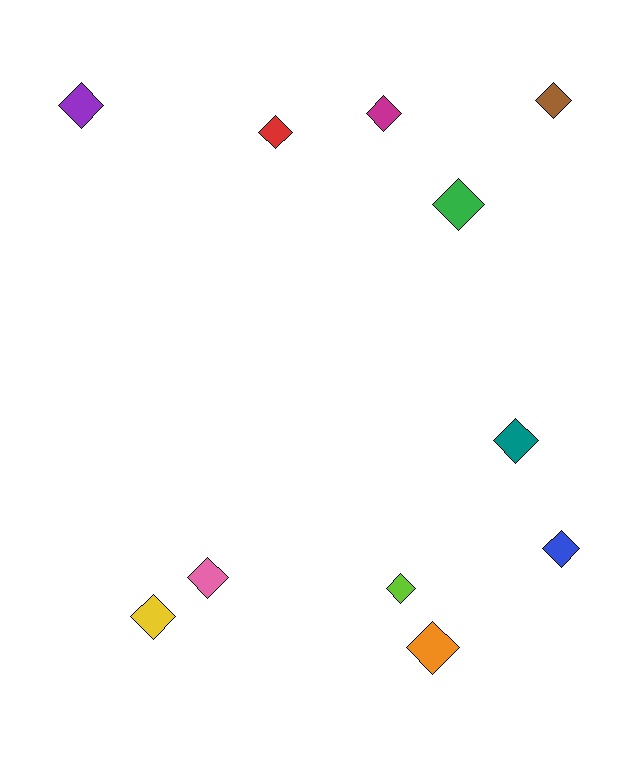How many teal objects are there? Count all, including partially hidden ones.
There is 1 teal object.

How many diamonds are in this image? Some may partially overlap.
There are 11 diamonds.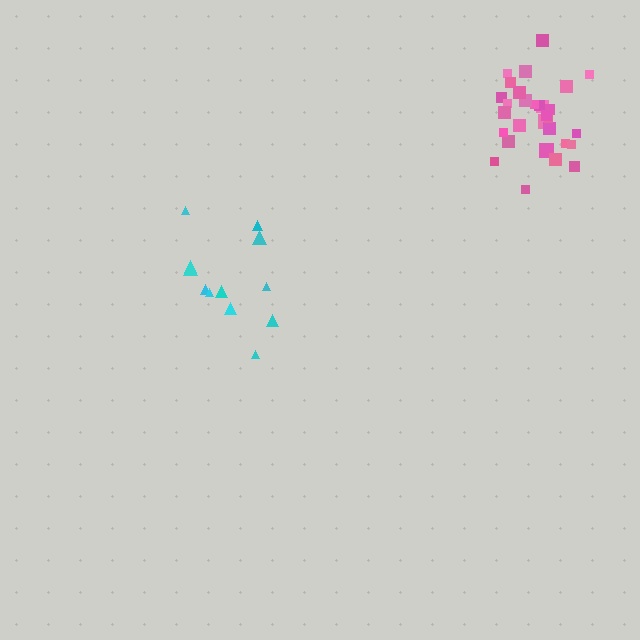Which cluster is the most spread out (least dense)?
Cyan.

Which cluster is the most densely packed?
Pink.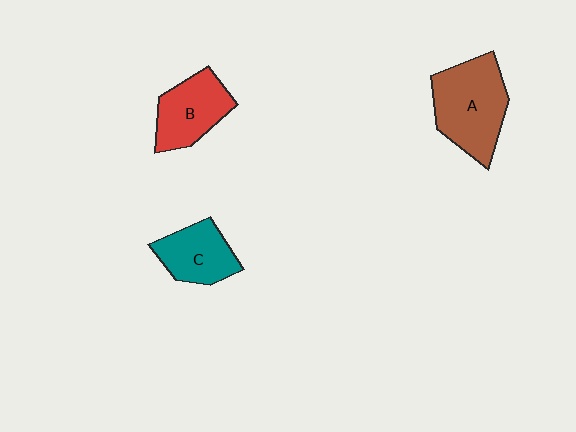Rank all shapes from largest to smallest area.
From largest to smallest: A (brown), B (red), C (teal).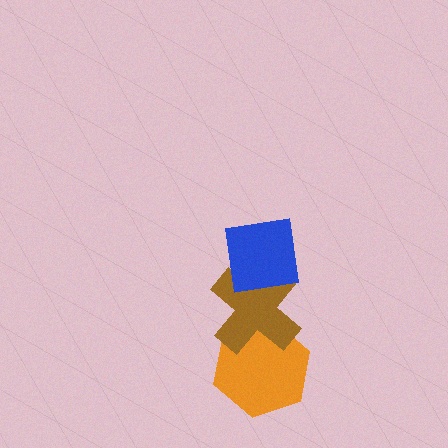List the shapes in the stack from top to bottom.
From top to bottom: the blue square, the brown cross, the orange hexagon.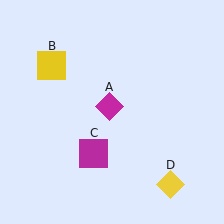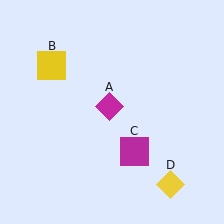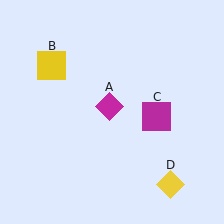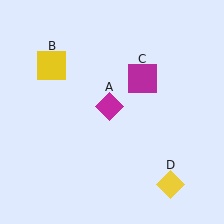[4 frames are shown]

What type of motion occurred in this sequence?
The magenta square (object C) rotated counterclockwise around the center of the scene.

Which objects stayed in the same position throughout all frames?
Magenta diamond (object A) and yellow square (object B) and yellow diamond (object D) remained stationary.